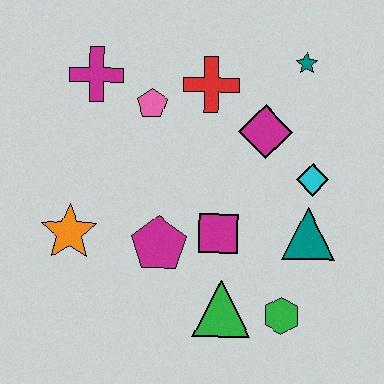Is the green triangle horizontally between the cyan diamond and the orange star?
Yes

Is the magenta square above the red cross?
No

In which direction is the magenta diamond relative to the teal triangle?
The magenta diamond is above the teal triangle.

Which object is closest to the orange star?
The magenta pentagon is closest to the orange star.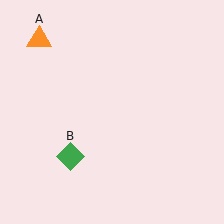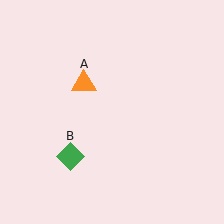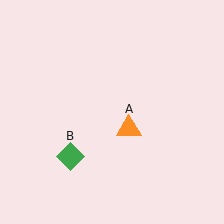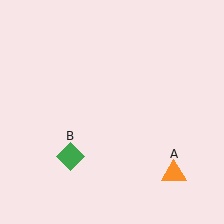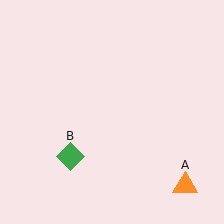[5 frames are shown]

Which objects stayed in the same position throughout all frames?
Green diamond (object B) remained stationary.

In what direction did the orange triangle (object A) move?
The orange triangle (object A) moved down and to the right.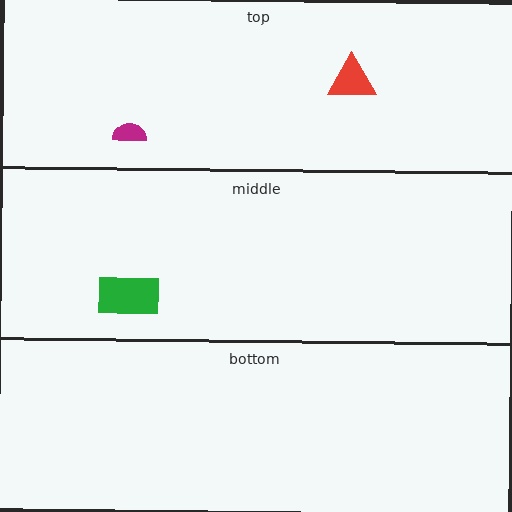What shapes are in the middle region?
The green rectangle.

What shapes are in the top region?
The magenta semicircle, the red triangle.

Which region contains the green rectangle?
The middle region.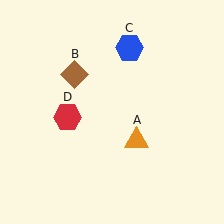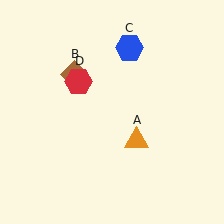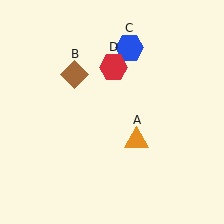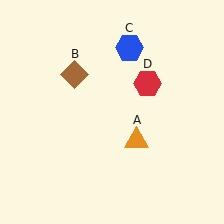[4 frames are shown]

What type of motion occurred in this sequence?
The red hexagon (object D) rotated clockwise around the center of the scene.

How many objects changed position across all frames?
1 object changed position: red hexagon (object D).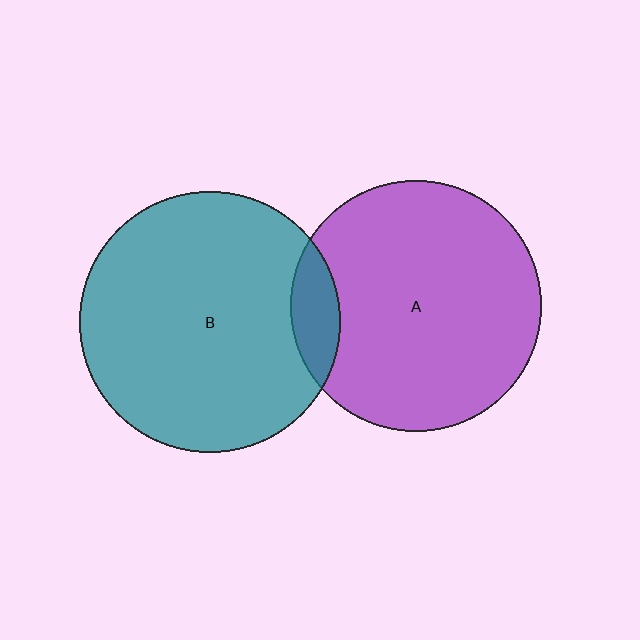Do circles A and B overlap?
Yes.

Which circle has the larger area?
Circle B (teal).